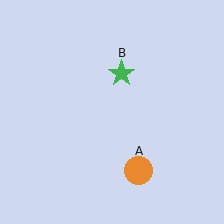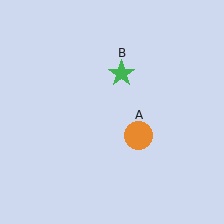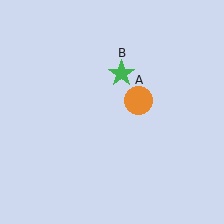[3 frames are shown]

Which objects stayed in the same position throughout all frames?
Green star (object B) remained stationary.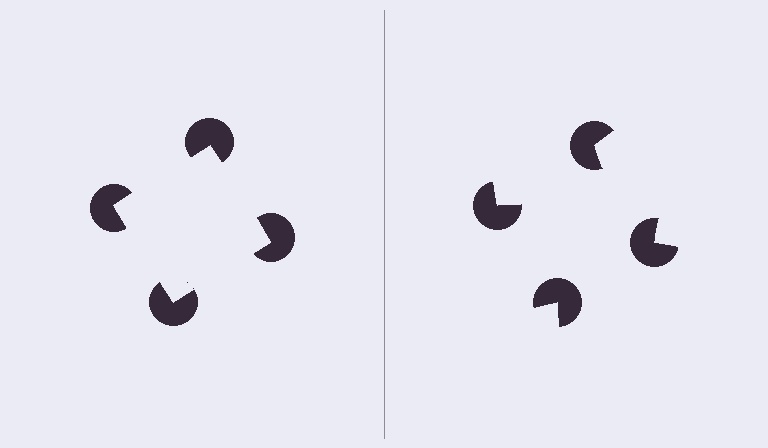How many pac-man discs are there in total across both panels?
8 — 4 on each side.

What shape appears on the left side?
An illusory square.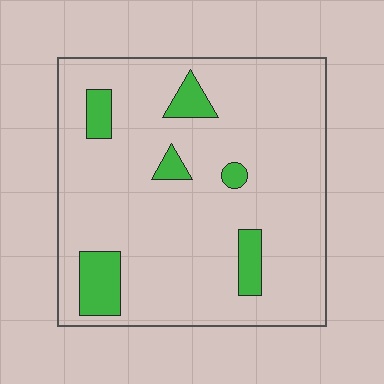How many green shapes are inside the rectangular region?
6.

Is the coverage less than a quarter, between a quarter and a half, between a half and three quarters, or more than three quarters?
Less than a quarter.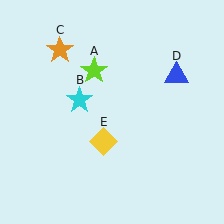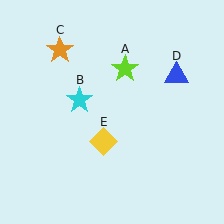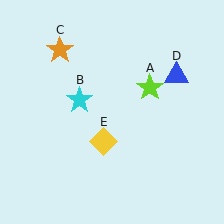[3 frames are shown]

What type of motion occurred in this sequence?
The lime star (object A) rotated clockwise around the center of the scene.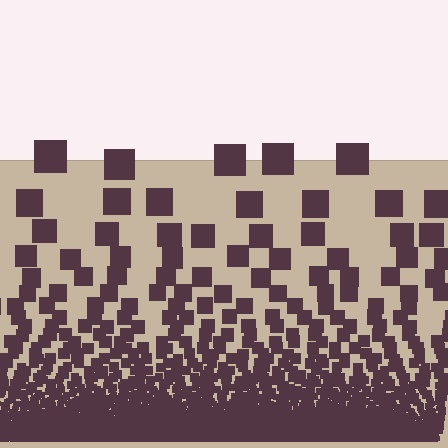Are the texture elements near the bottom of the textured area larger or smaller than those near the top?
Smaller. The gradient is inverted — elements near the bottom are smaller and denser.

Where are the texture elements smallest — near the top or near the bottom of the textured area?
Near the bottom.